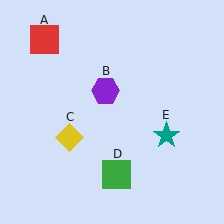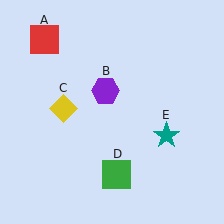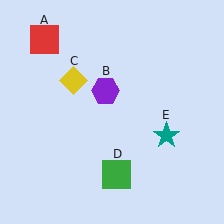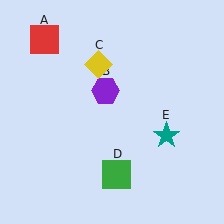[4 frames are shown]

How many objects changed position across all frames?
1 object changed position: yellow diamond (object C).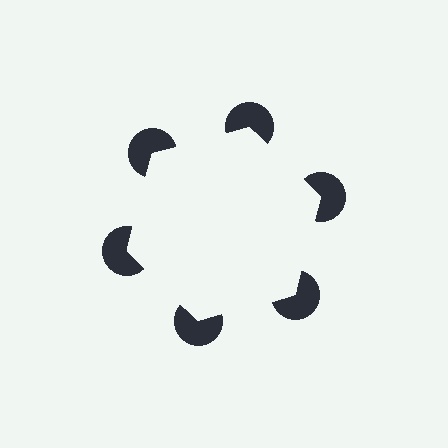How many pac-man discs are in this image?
There are 6 — one at each vertex of the illusory hexagon.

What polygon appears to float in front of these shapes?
An illusory hexagon — its edges are inferred from the aligned wedge cuts in the pac-man discs, not physically drawn.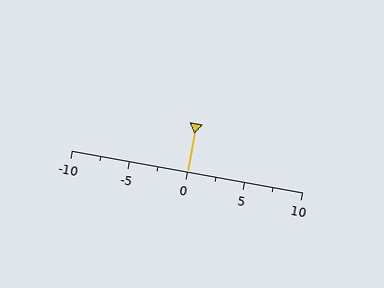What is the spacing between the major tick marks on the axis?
The major ticks are spaced 5 apart.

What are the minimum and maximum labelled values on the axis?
The axis runs from -10 to 10.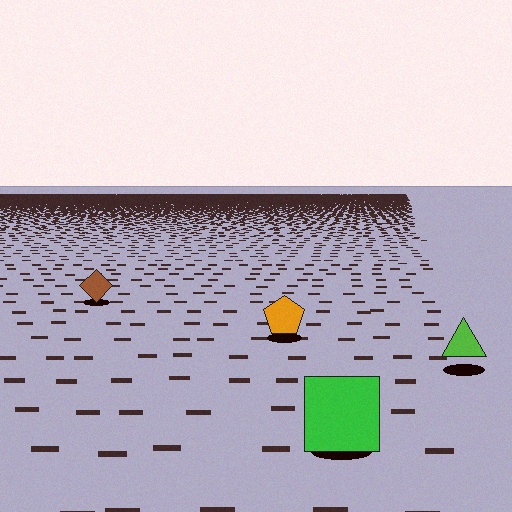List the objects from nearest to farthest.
From nearest to farthest: the green square, the lime triangle, the orange pentagon, the brown diamond.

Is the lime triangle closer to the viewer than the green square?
No. The green square is closer — you can tell from the texture gradient: the ground texture is coarser near it.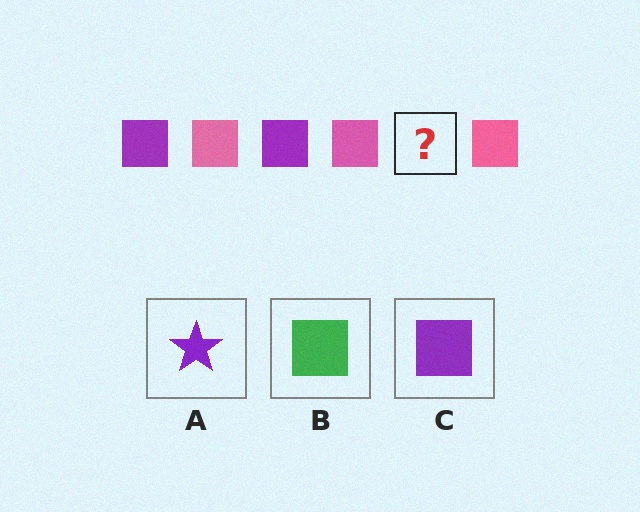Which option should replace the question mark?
Option C.